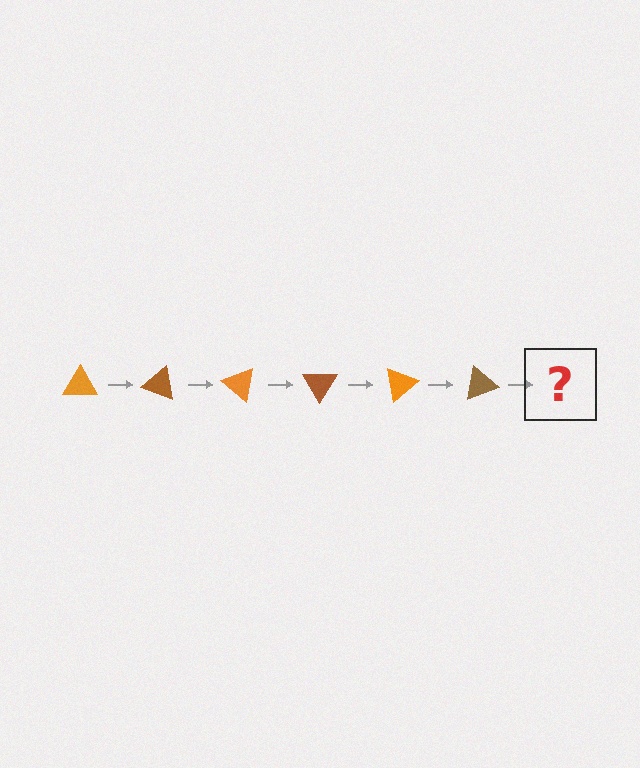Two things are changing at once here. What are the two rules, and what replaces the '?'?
The two rules are that it rotates 20 degrees each step and the color cycles through orange and brown. The '?' should be an orange triangle, rotated 120 degrees from the start.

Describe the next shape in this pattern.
It should be an orange triangle, rotated 120 degrees from the start.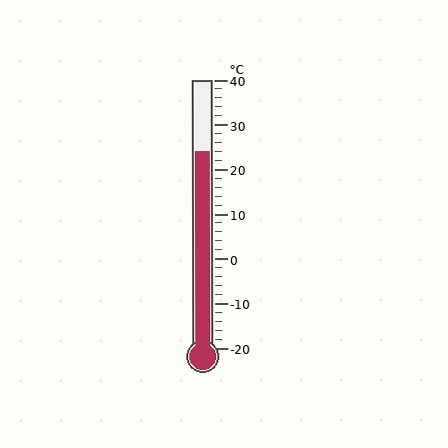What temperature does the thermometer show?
The thermometer shows approximately 24°C.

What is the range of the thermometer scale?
The thermometer scale ranges from -20°C to 40°C.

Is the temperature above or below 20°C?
The temperature is above 20°C.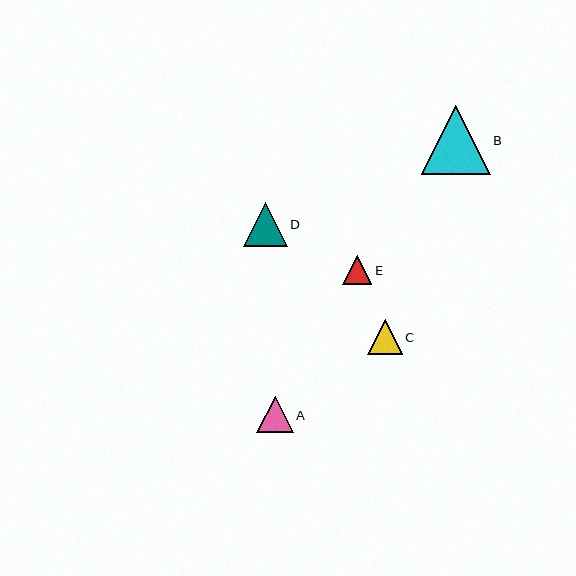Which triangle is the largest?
Triangle B is the largest with a size of approximately 69 pixels.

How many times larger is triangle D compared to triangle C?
Triangle D is approximately 1.3 times the size of triangle C.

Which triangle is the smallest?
Triangle E is the smallest with a size of approximately 29 pixels.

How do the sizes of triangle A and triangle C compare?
Triangle A and triangle C are approximately the same size.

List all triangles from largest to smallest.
From largest to smallest: B, D, A, C, E.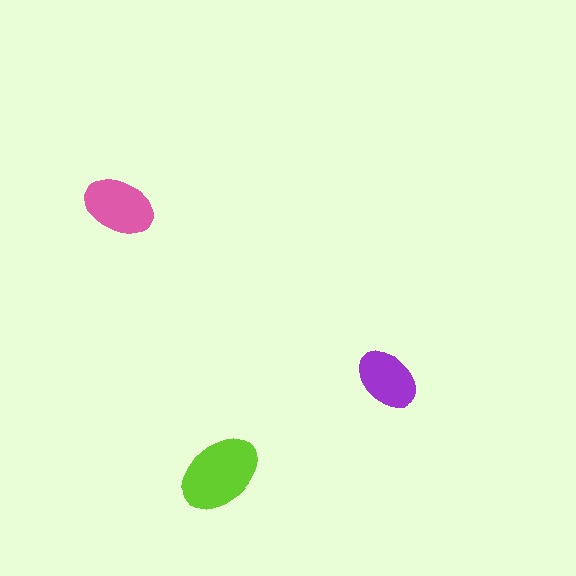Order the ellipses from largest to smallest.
the lime one, the pink one, the purple one.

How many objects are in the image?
There are 3 objects in the image.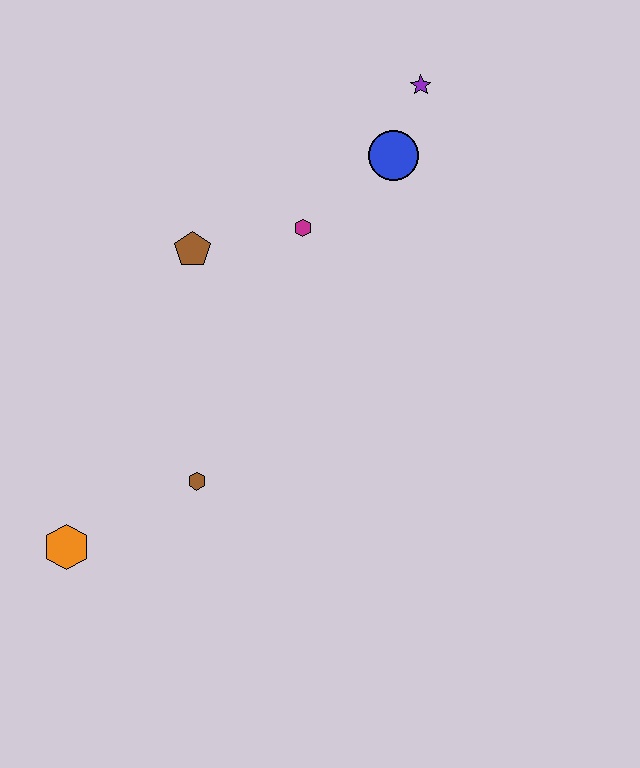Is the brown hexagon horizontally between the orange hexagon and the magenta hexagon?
Yes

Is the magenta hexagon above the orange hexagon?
Yes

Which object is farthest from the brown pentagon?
The orange hexagon is farthest from the brown pentagon.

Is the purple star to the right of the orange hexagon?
Yes